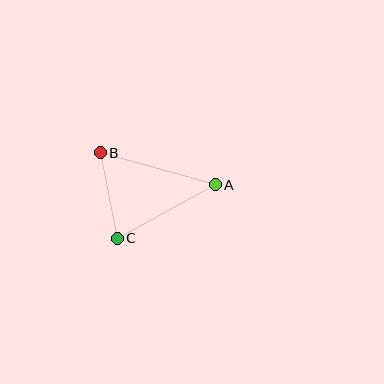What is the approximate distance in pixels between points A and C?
The distance between A and C is approximately 111 pixels.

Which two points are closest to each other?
Points B and C are closest to each other.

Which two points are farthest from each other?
Points A and B are farthest from each other.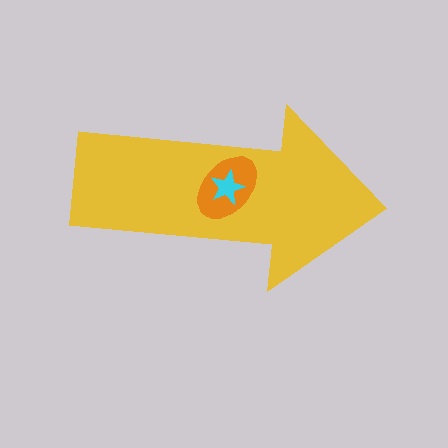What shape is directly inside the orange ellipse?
The cyan star.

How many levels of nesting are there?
3.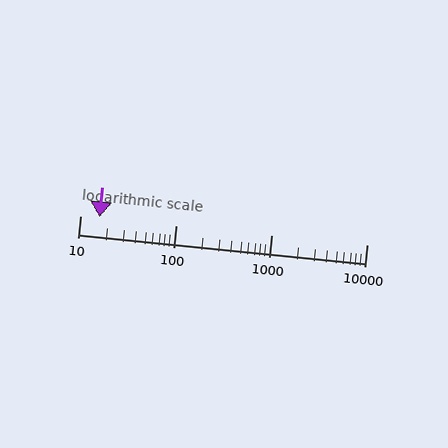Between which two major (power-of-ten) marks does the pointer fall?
The pointer is between 10 and 100.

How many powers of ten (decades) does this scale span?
The scale spans 3 decades, from 10 to 10000.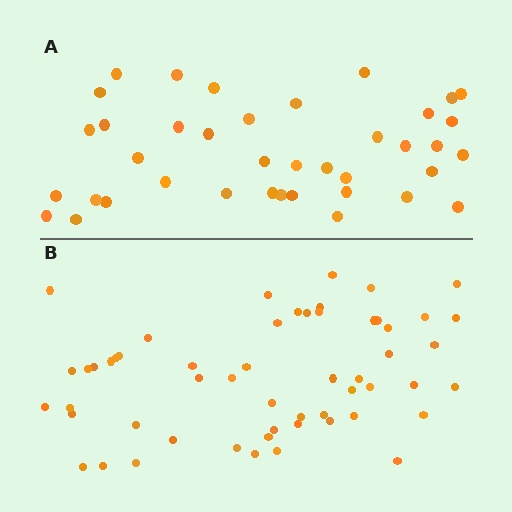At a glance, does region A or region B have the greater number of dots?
Region B (the bottom region) has more dots.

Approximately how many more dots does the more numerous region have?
Region B has approximately 15 more dots than region A.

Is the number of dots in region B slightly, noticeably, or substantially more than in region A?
Region B has noticeably more, but not dramatically so. The ratio is roughly 1.4 to 1.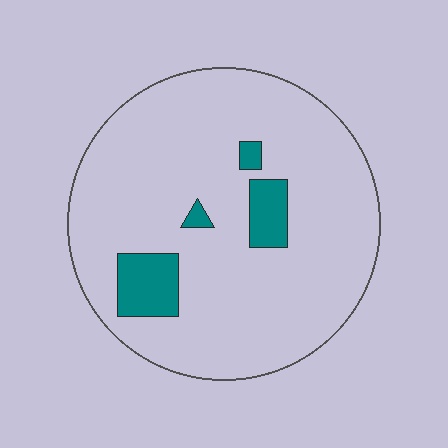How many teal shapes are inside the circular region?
4.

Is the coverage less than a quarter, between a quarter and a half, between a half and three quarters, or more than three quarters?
Less than a quarter.